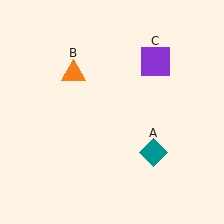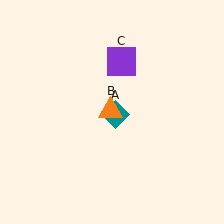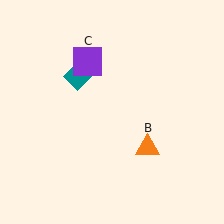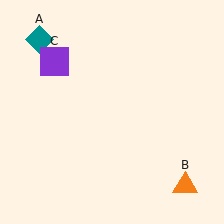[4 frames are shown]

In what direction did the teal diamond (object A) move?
The teal diamond (object A) moved up and to the left.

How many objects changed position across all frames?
3 objects changed position: teal diamond (object A), orange triangle (object B), purple square (object C).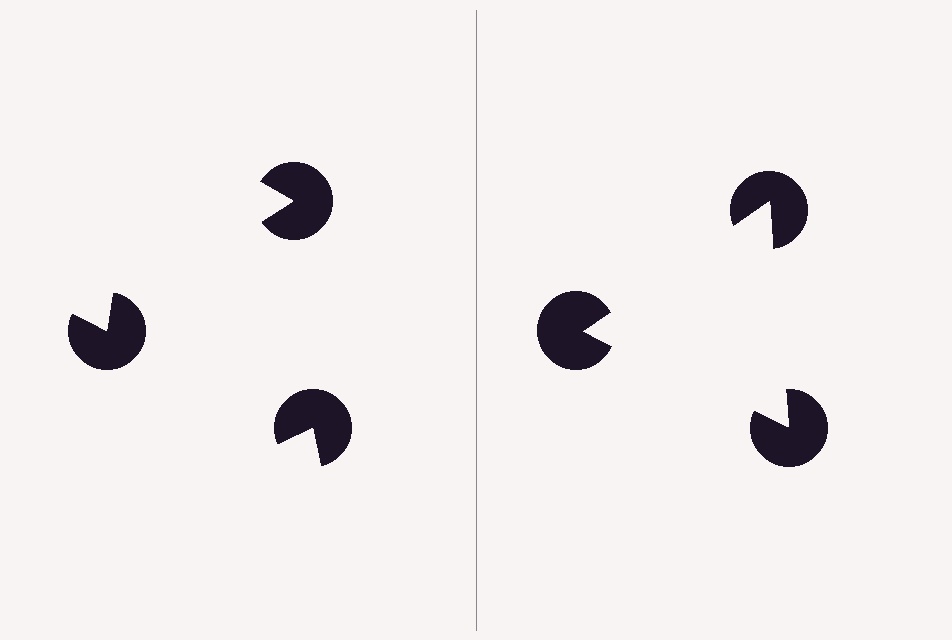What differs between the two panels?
The pac-man discs are positioned identically on both sides; only the wedge orientations differ. On the right they align to a triangle; on the left they are misaligned.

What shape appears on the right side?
An illusory triangle.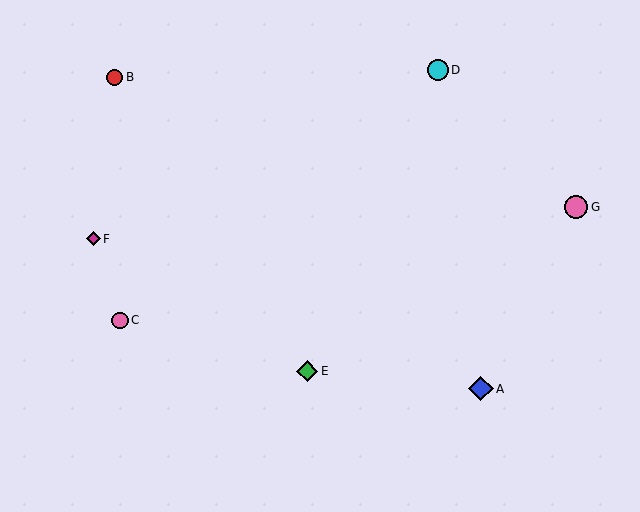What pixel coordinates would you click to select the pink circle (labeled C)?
Click at (120, 320) to select the pink circle C.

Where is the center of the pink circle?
The center of the pink circle is at (576, 207).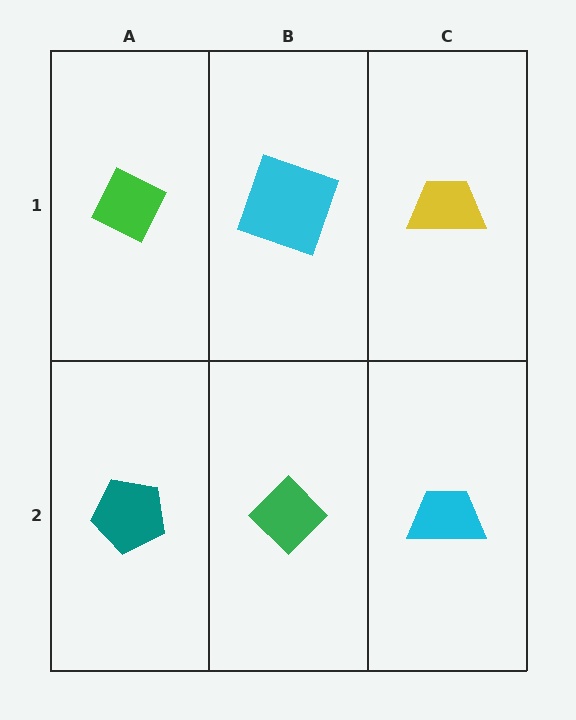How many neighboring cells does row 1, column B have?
3.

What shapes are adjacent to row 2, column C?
A yellow trapezoid (row 1, column C), a green diamond (row 2, column B).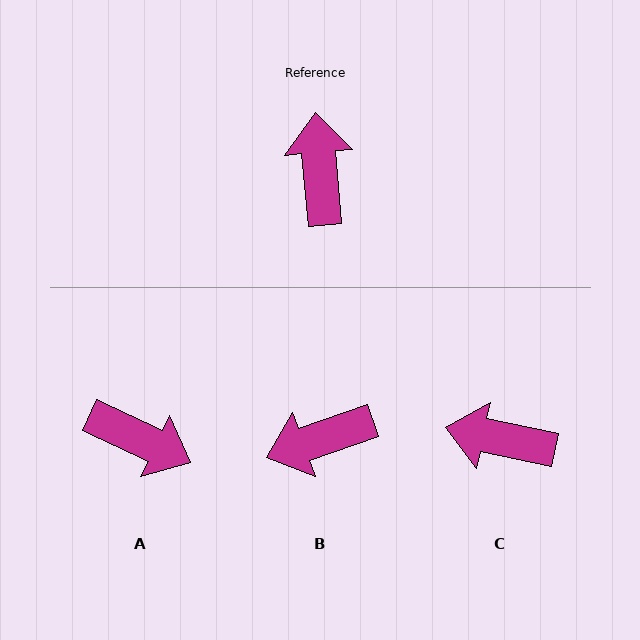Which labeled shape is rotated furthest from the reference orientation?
A, about 120 degrees away.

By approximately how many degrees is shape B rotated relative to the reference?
Approximately 104 degrees counter-clockwise.